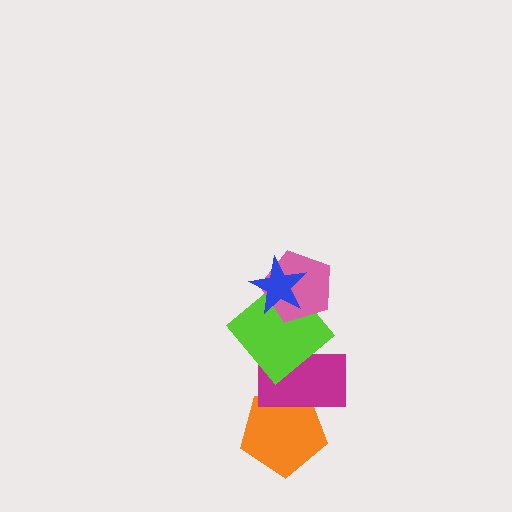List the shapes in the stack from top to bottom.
From top to bottom: the blue star, the pink pentagon, the lime diamond, the magenta rectangle, the orange pentagon.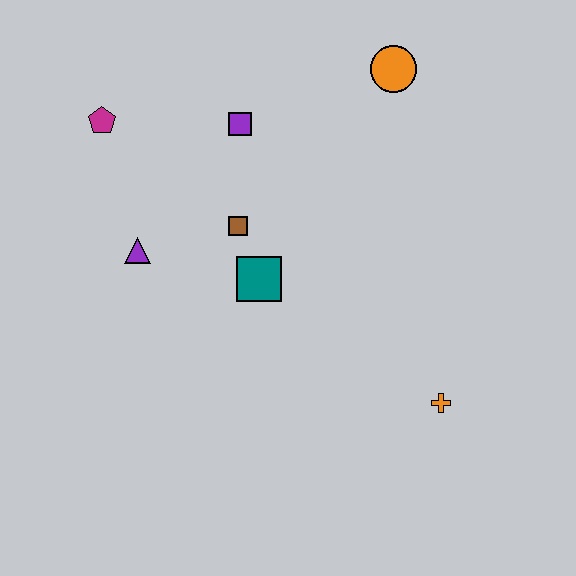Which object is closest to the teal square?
The brown square is closest to the teal square.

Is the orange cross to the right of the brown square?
Yes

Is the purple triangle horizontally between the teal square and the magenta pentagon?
Yes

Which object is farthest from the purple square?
The orange cross is farthest from the purple square.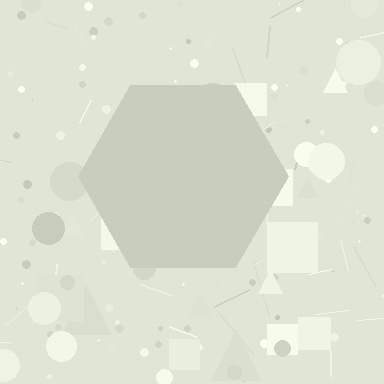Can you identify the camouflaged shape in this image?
The camouflaged shape is a hexagon.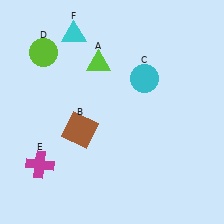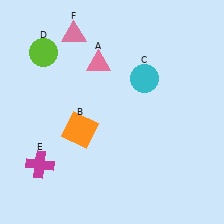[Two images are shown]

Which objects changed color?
A changed from lime to pink. B changed from brown to orange. F changed from cyan to pink.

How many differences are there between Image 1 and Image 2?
There are 3 differences between the two images.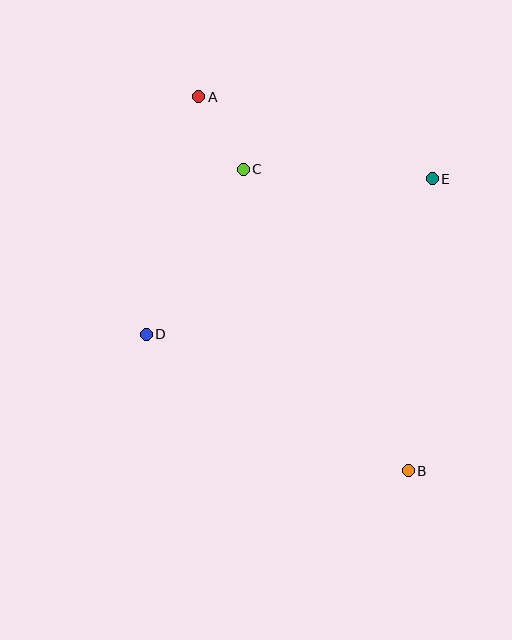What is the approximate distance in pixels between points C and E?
The distance between C and E is approximately 190 pixels.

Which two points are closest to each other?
Points A and C are closest to each other.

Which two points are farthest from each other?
Points A and B are farthest from each other.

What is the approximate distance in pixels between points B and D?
The distance between B and D is approximately 295 pixels.